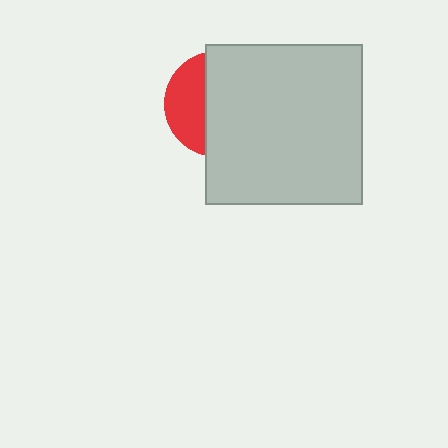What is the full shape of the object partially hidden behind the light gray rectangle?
The partially hidden object is a red circle.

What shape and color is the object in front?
The object in front is a light gray rectangle.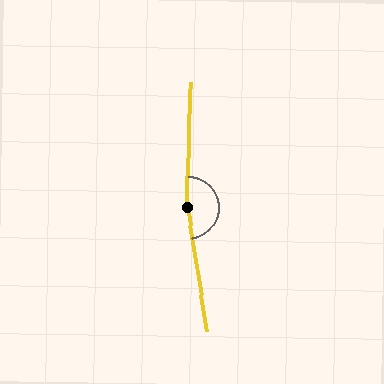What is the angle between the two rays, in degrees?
Approximately 170 degrees.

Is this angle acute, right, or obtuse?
It is obtuse.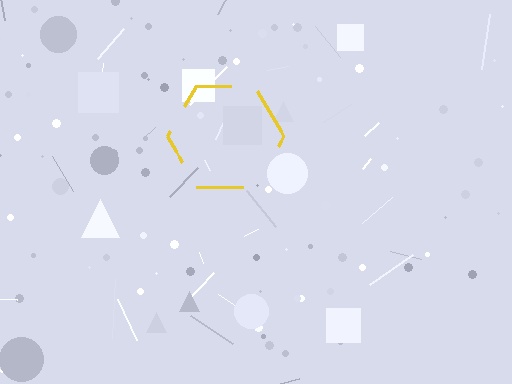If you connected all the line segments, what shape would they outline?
They would outline a hexagon.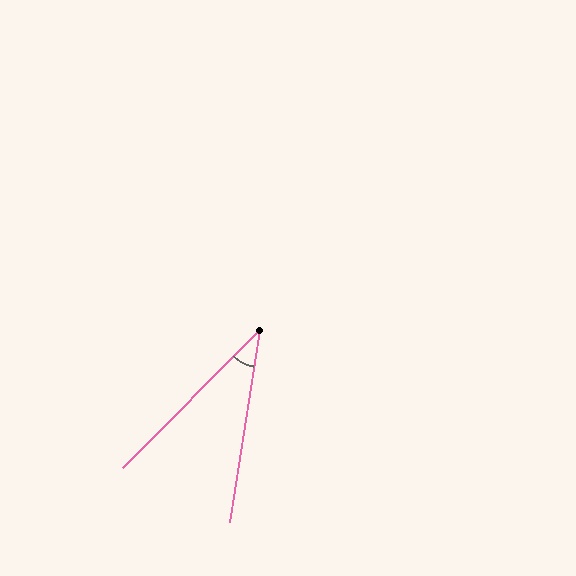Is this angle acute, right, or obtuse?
It is acute.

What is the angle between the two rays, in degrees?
Approximately 36 degrees.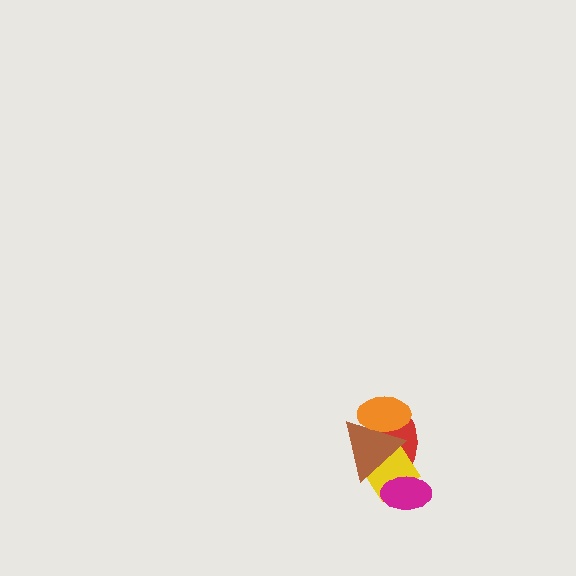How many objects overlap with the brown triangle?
3 objects overlap with the brown triangle.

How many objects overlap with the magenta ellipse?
2 objects overlap with the magenta ellipse.